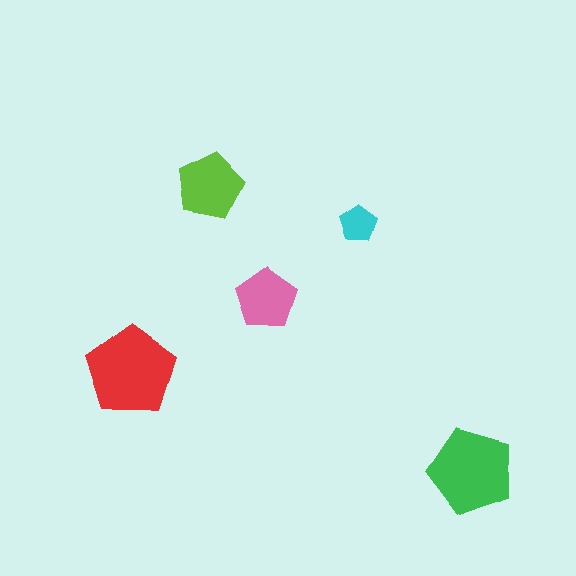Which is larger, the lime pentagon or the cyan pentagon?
The lime one.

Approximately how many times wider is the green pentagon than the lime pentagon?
About 1.5 times wider.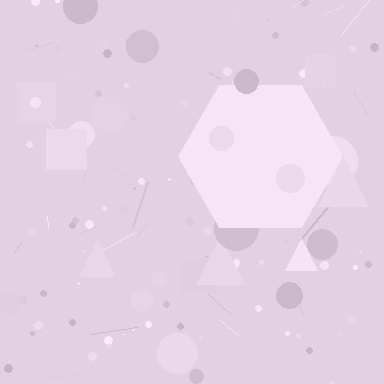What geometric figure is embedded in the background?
A hexagon is embedded in the background.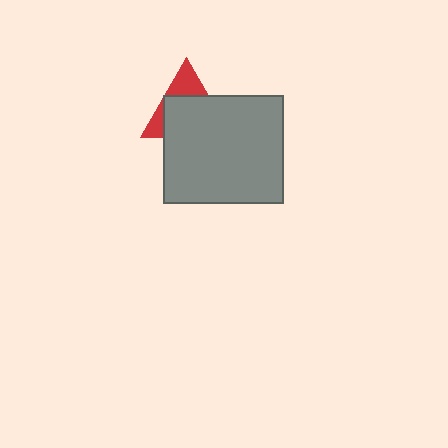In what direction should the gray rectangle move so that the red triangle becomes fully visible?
The gray rectangle should move down. That is the shortest direction to clear the overlap and leave the red triangle fully visible.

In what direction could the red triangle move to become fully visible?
The red triangle could move up. That would shift it out from behind the gray rectangle entirely.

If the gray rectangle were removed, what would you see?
You would see the complete red triangle.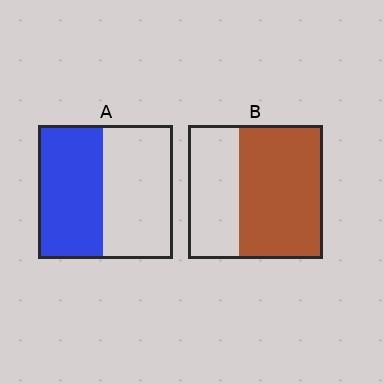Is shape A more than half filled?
Roughly half.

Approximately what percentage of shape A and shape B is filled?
A is approximately 50% and B is approximately 60%.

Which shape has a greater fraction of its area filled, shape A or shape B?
Shape B.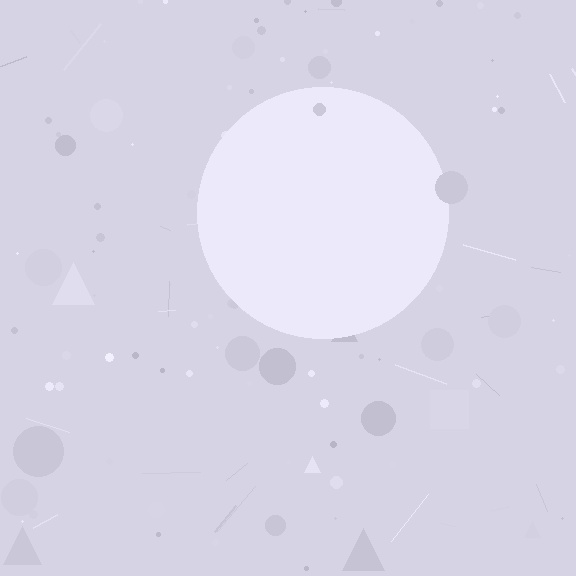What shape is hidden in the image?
A circle is hidden in the image.